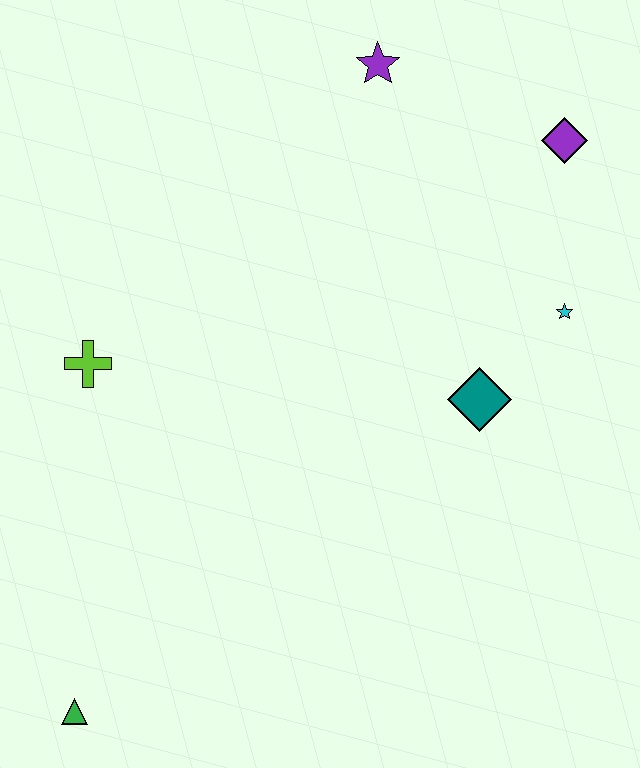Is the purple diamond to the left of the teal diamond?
No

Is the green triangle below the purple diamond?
Yes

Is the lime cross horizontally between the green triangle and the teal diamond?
Yes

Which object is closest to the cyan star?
The teal diamond is closest to the cyan star.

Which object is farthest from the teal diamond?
The green triangle is farthest from the teal diamond.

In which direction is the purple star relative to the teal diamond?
The purple star is above the teal diamond.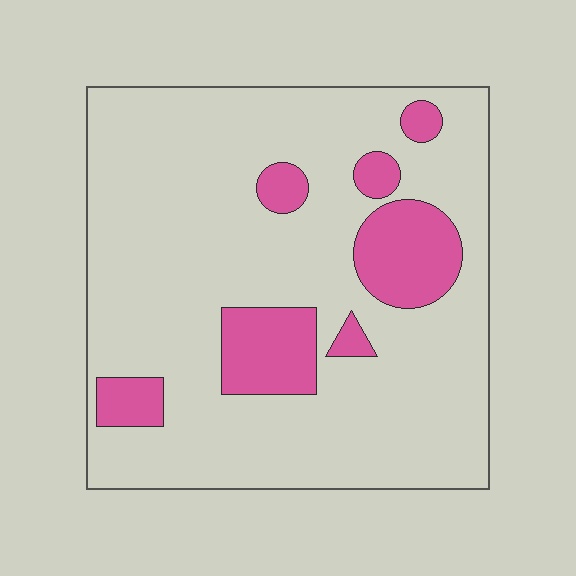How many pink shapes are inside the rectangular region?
7.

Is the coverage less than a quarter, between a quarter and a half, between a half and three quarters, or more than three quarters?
Less than a quarter.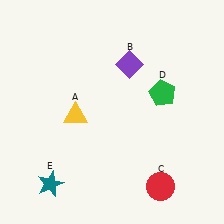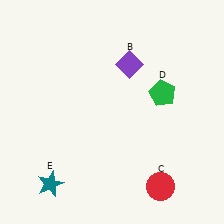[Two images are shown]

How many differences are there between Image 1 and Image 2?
There is 1 difference between the two images.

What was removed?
The yellow triangle (A) was removed in Image 2.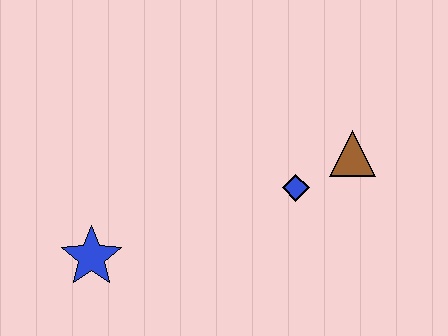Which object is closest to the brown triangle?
The blue diamond is closest to the brown triangle.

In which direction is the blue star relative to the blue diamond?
The blue star is to the left of the blue diamond.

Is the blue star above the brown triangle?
No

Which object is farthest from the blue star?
The brown triangle is farthest from the blue star.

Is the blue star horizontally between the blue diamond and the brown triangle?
No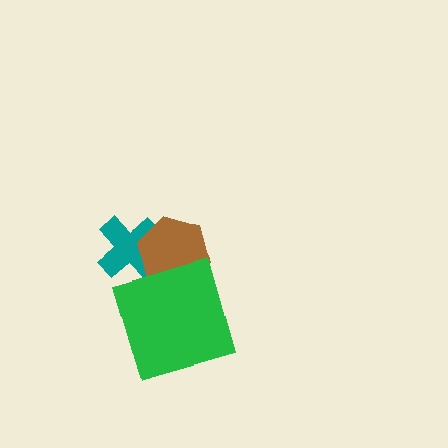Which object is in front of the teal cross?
The brown hexagon is in front of the teal cross.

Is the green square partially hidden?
No, no other shape covers it.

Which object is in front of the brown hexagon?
The green square is in front of the brown hexagon.